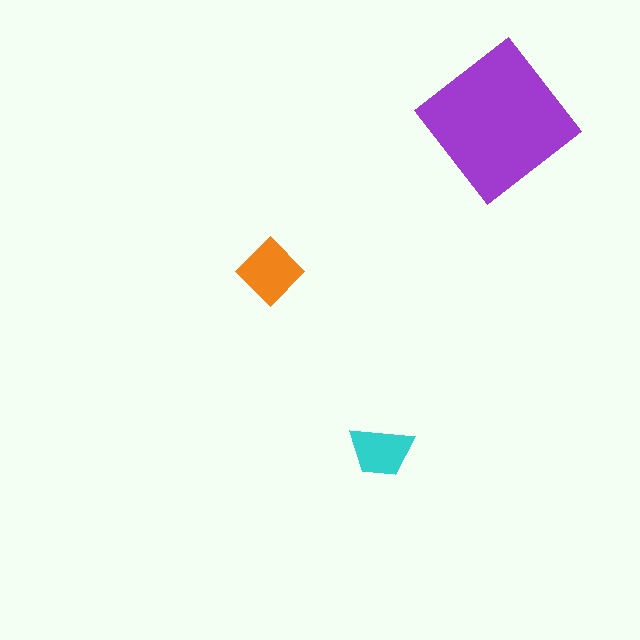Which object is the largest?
The purple diamond.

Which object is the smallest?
The cyan trapezoid.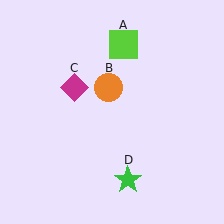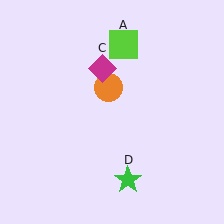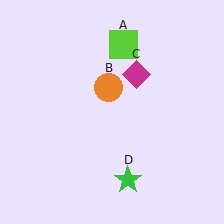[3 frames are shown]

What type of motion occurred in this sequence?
The magenta diamond (object C) rotated clockwise around the center of the scene.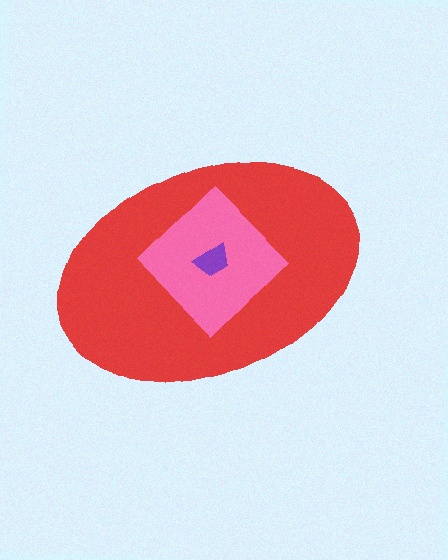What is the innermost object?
The purple trapezoid.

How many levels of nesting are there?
3.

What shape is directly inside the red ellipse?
The pink diamond.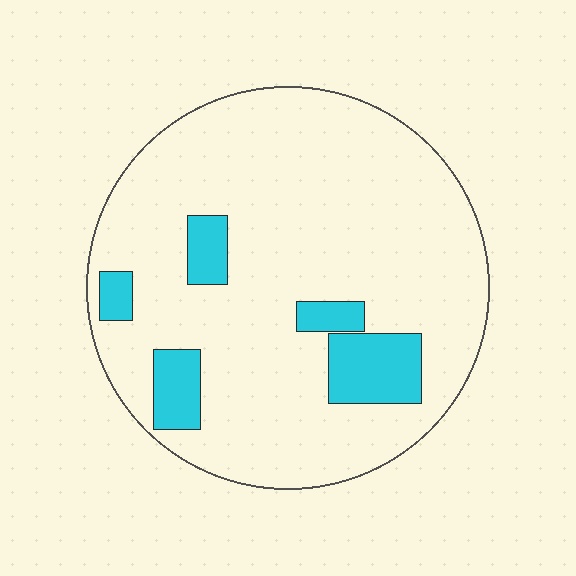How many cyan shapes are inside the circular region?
5.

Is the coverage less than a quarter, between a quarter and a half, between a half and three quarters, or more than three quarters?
Less than a quarter.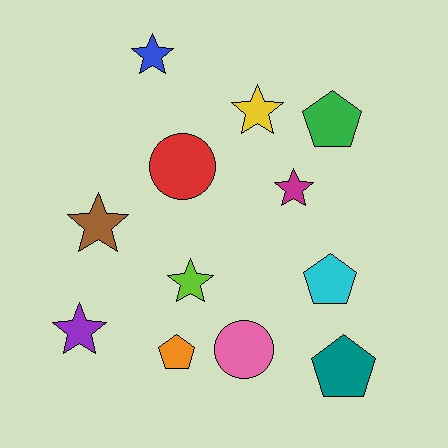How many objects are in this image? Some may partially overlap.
There are 12 objects.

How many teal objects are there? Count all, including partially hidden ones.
There is 1 teal object.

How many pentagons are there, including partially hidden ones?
There are 4 pentagons.